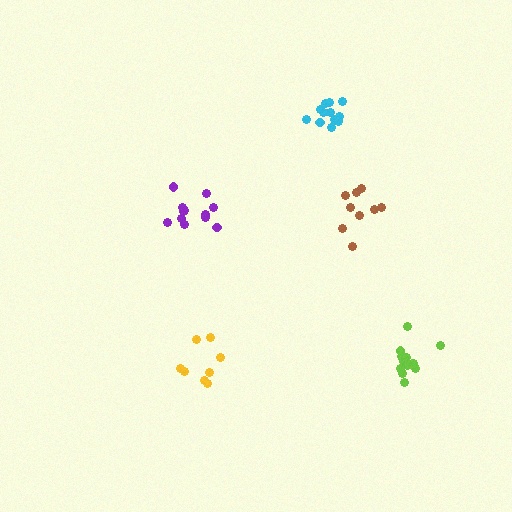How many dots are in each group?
Group 1: 9 dots, Group 2: 12 dots, Group 3: 8 dots, Group 4: 13 dots, Group 5: 12 dots (54 total).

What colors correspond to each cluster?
The clusters are colored: brown, purple, yellow, lime, cyan.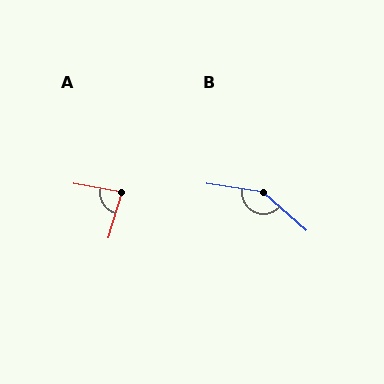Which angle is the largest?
B, at approximately 147 degrees.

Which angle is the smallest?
A, at approximately 83 degrees.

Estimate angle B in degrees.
Approximately 147 degrees.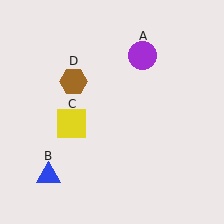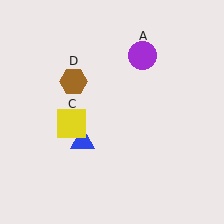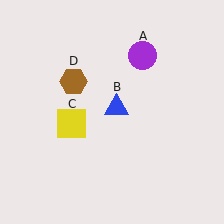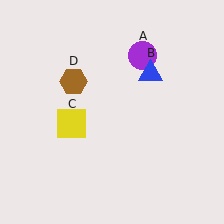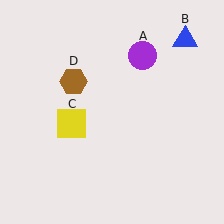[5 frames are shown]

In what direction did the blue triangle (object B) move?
The blue triangle (object B) moved up and to the right.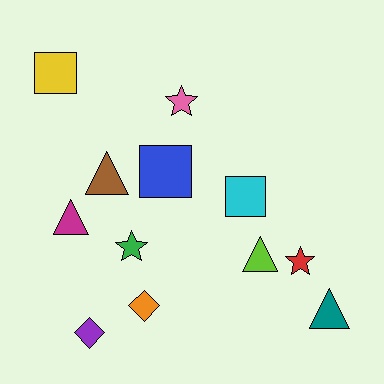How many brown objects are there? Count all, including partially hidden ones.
There is 1 brown object.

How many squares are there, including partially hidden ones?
There are 3 squares.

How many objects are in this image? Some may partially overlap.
There are 12 objects.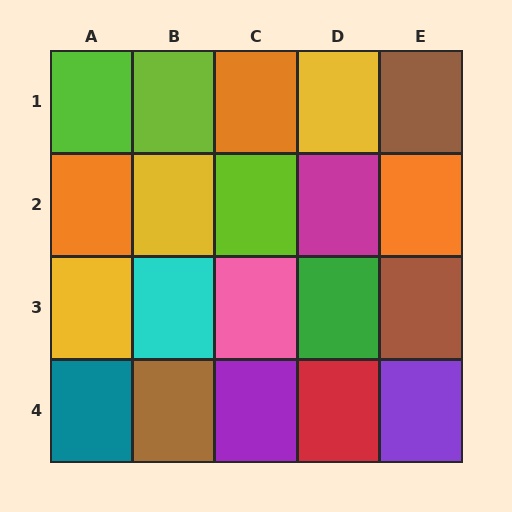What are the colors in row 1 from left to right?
Lime, lime, orange, yellow, brown.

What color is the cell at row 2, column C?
Lime.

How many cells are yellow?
3 cells are yellow.